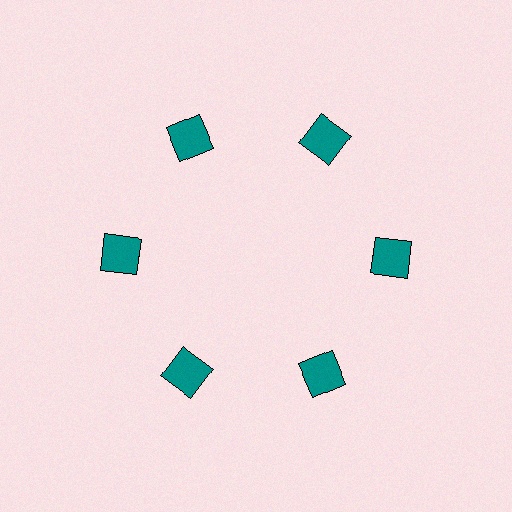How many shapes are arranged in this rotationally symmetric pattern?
There are 6 shapes, arranged in 6 groups of 1.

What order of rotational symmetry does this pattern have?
This pattern has 6-fold rotational symmetry.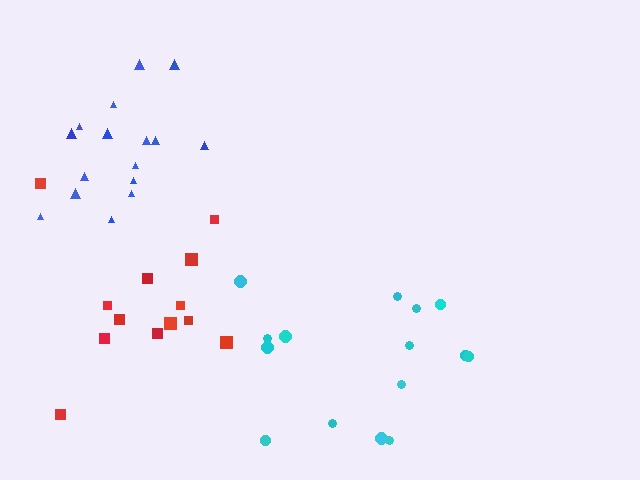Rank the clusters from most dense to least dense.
blue, red, cyan.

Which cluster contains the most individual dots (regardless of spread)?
Blue (16).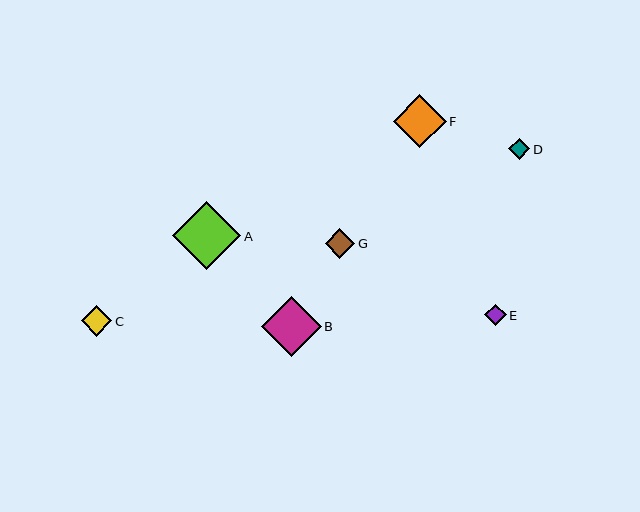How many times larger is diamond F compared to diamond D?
Diamond F is approximately 2.5 times the size of diamond D.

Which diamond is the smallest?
Diamond D is the smallest with a size of approximately 21 pixels.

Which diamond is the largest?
Diamond A is the largest with a size of approximately 68 pixels.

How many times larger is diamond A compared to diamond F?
Diamond A is approximately 1.3 times the size of diamond F.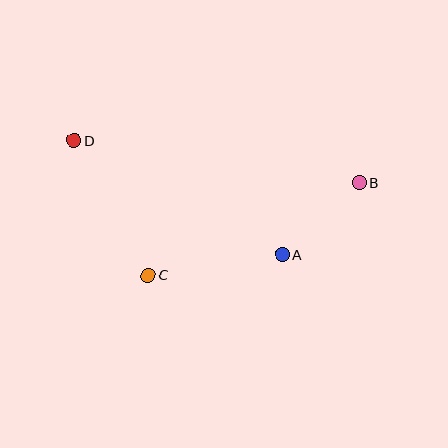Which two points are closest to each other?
Points A and B are closest to each other.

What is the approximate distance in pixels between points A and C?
The distance between A and C is approximately 136 pixels.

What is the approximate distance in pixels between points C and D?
The distance between C and D is approximately 154 pixels.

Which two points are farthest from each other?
Points B and D are farthest from each other.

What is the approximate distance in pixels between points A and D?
The distance between A and D is approximately 238 pixels.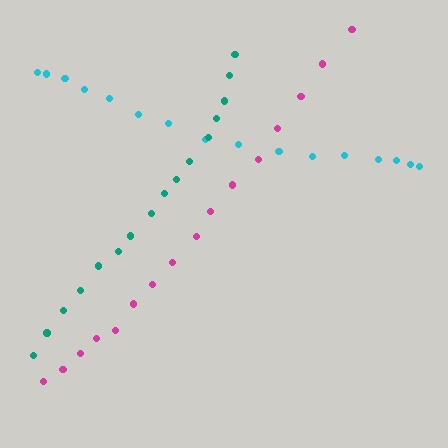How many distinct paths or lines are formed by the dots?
There are 3 distinct paths.